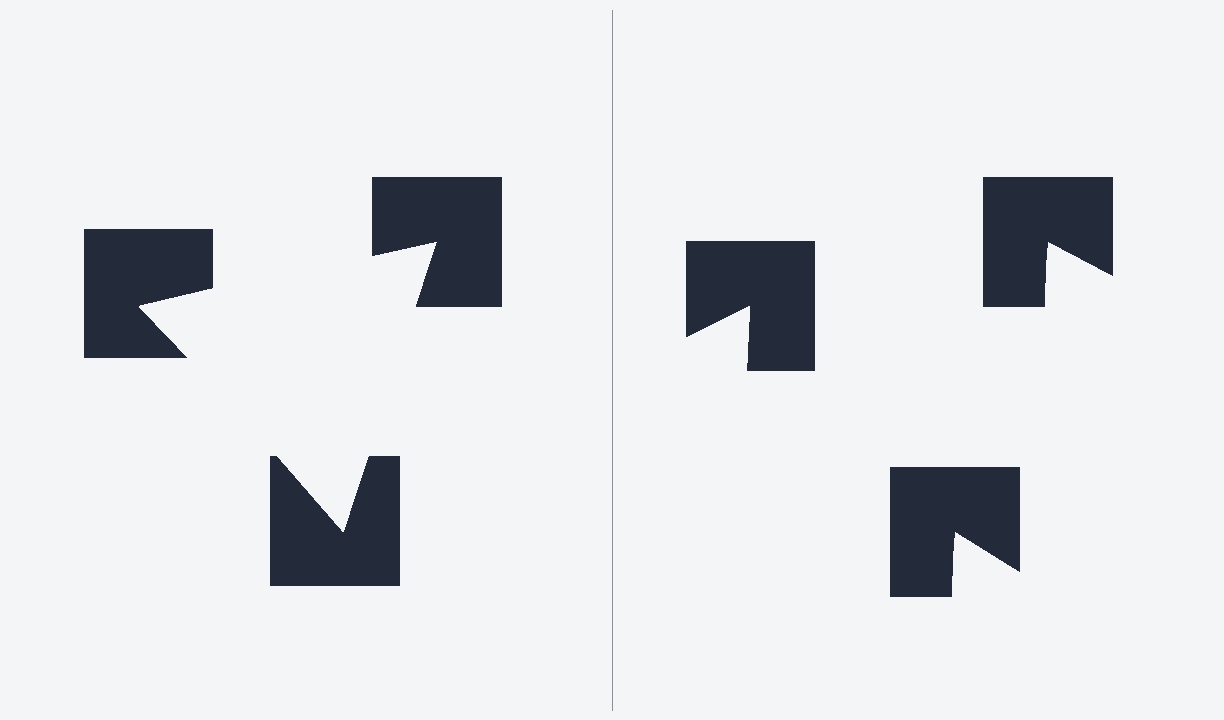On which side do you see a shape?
An illusory triangle appears on the left side. On the right side the wedge cuts are rotated, so no coherent shape forms.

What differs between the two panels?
The notched squares are positioned identically on both sides; only the wedge orientations differ. On the left they align to a triangle; on the right they are misaligned.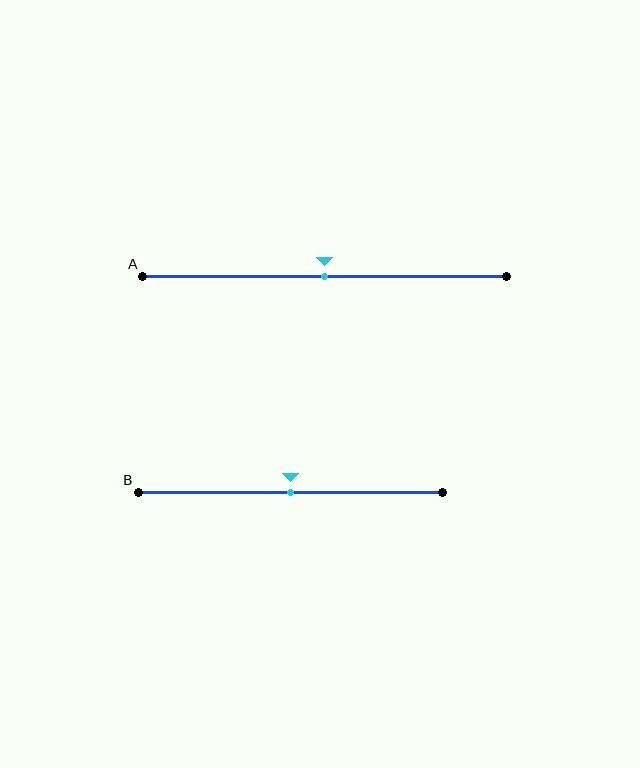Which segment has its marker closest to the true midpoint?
Segment A has its marker closest to the true midpoint.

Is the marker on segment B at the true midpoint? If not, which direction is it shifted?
Yes, the marker on segment B is at the true midpoint.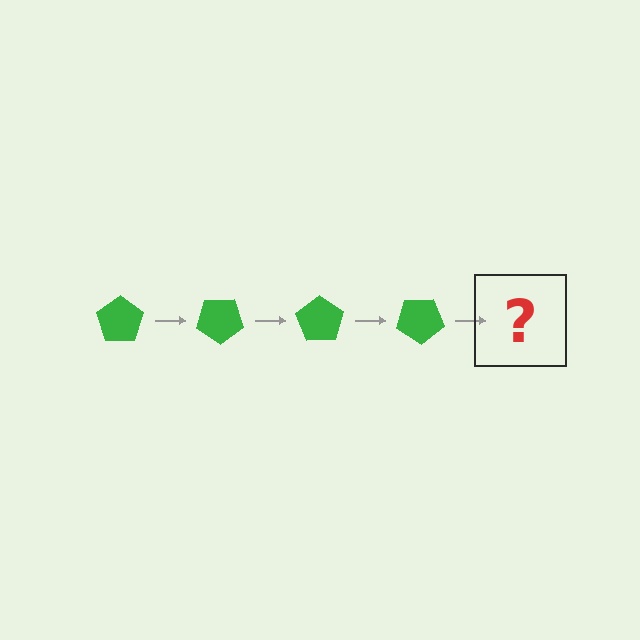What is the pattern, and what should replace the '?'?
The pattern is that the pentagon rotates 35 degrees each step. The '?' should be a green pentagon rotated 140 degrees.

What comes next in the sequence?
The next element should be a green pentagon rotated 140 degrees.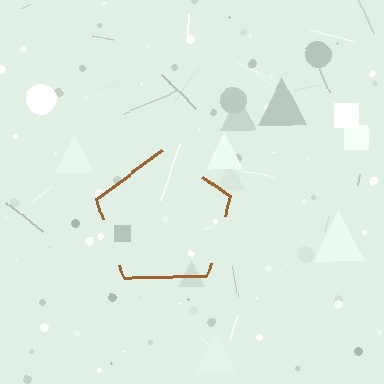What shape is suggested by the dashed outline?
The dashed outline suggests a pentagon.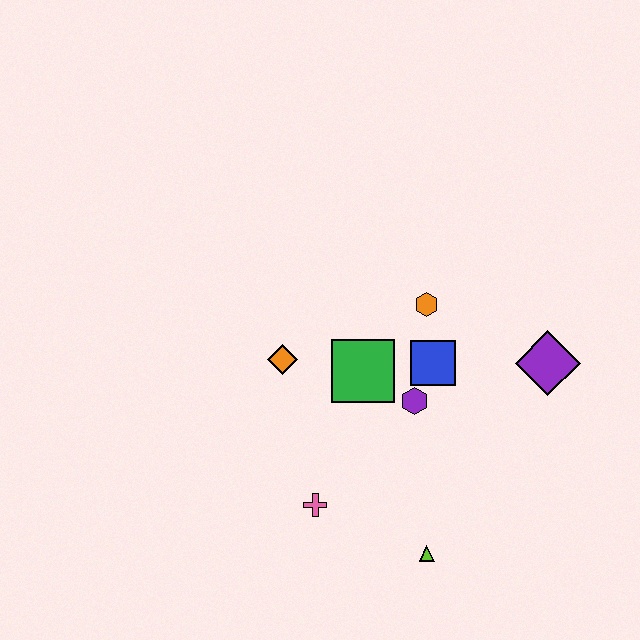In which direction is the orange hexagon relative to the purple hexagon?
The orange hexagon is above the purple hexagon.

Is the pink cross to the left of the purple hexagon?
Yes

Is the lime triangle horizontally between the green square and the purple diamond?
Yes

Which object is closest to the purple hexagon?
The blue square is closest to the purple hexagon.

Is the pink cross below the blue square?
Yes